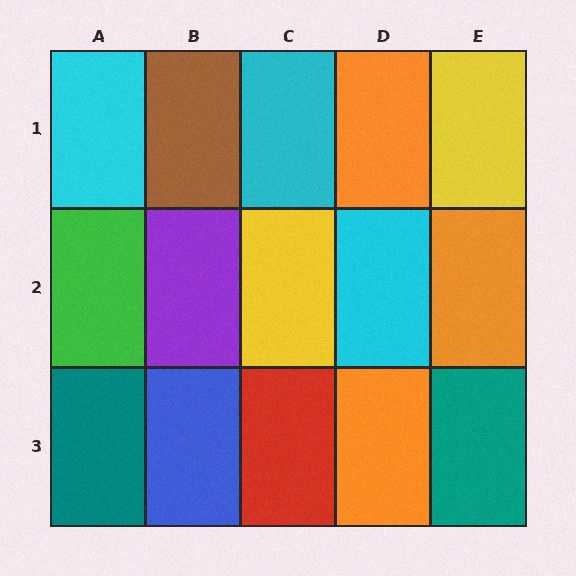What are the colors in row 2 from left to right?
Green, purple, yellow, cyan, orange.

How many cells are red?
1 cell is red.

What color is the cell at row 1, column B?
Brown.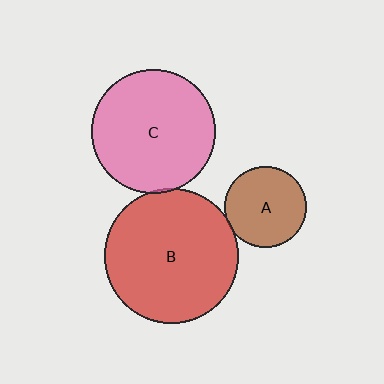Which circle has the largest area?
Circle B (red).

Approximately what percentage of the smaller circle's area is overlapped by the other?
Approximately 5%.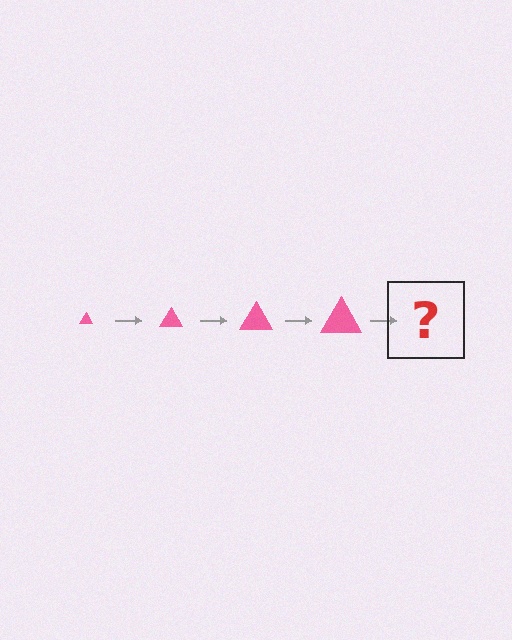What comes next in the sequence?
The next element should be a pink triangle, larger than the previous one.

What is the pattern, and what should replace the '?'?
The pattern is that the triangle gets progressively larger each step. The '?' should be a pink triangle, larger than the previous one.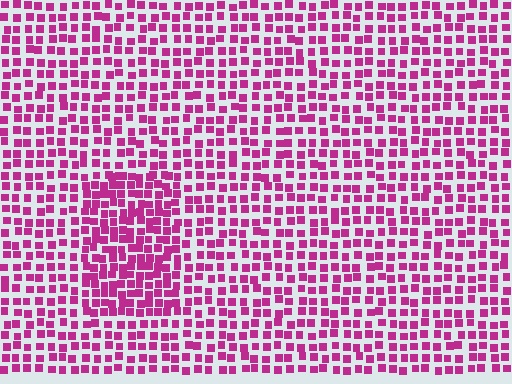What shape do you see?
I see a rectangle.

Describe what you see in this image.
The image contains small magenta elements arranged at two different densities. A rectangle-shaped region is visible where the elements are more densely packed than the surrounding area.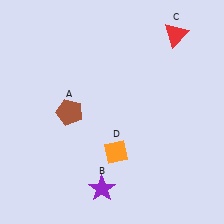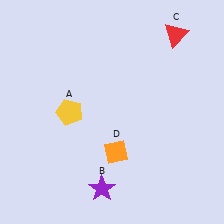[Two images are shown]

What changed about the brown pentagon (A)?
In Image 1, A is brown. In Image 2, it changed to yellow.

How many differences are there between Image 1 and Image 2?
There is 1 difference between the two images.